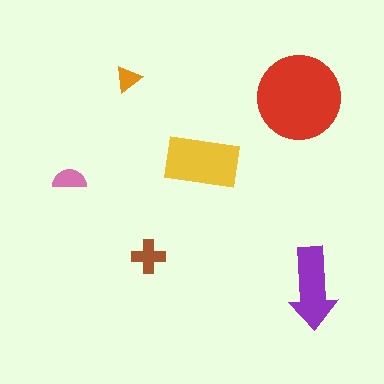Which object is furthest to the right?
The purple arrow is rightmost.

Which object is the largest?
The red circle.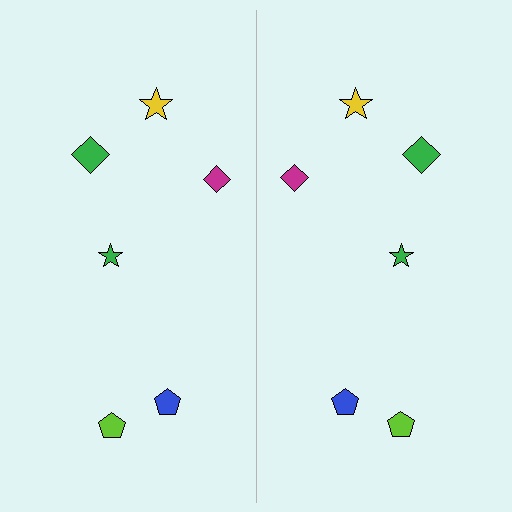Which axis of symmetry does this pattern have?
The pattern has a vertical axis of symmetry running through the center of the image.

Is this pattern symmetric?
Yes, this pattern has bilateral (reflection) symmetry.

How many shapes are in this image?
There are 12 shapes in this image.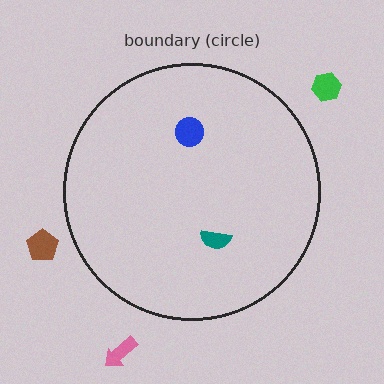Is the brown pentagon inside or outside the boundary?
Outside.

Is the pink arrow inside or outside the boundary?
Outside.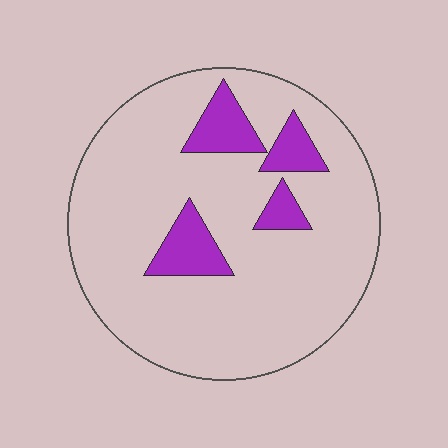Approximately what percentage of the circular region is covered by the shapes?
Approximately 15%.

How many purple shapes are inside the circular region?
4.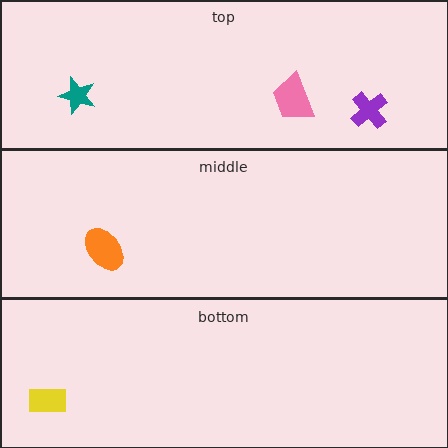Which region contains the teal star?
The top region.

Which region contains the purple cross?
The top region.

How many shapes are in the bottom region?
1.